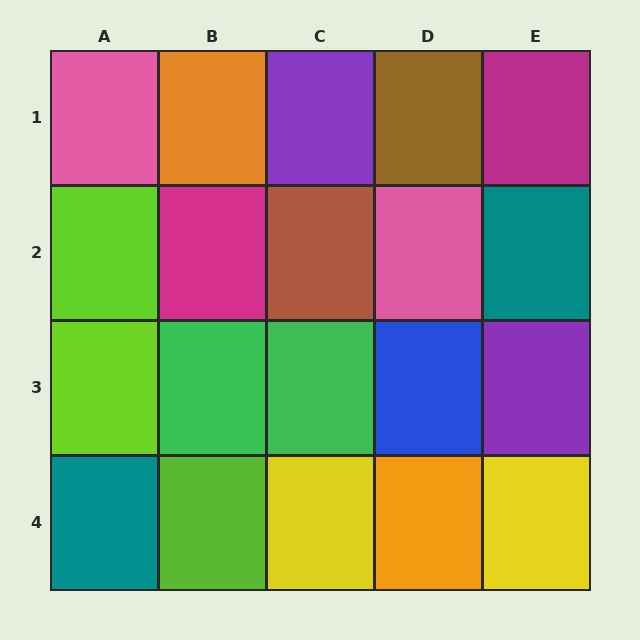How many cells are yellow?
2 cells are yellow.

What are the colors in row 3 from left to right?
Lime, green, green, blue, purple.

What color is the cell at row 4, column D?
Orange.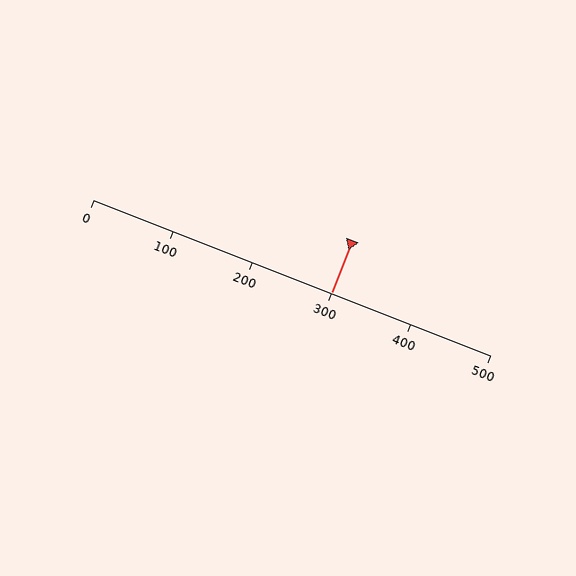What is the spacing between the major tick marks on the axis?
The major ticks are spaced 100 apart.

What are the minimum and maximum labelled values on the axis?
The axis runs from 0 to 500.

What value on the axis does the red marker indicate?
The marker indicates approximately 300.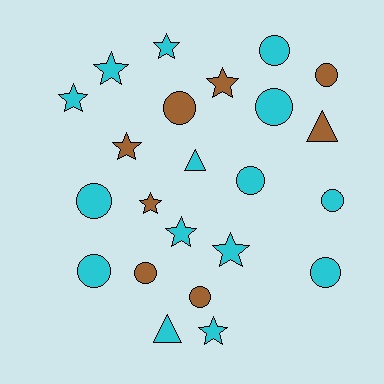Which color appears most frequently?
Cyan, with 15 objects.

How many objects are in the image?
There are 23 objects.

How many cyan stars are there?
There are 6 cyan stars.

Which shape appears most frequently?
Circle, with 11 objects.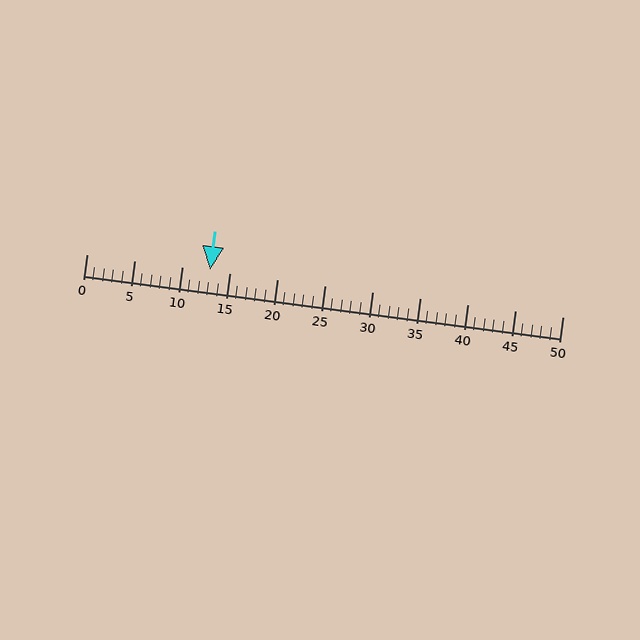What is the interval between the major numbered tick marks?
The major tick marks are spaced 5 units apart.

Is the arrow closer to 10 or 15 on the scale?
The arrow is closer to 15.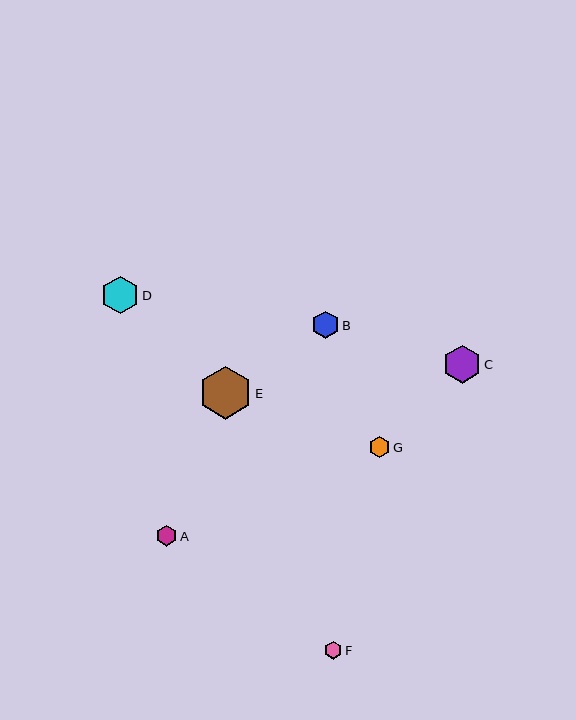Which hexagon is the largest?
Hexagon E is the largest with a size of approximately 53 pixels.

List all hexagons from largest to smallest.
From largest to smallest: E, C, D, B, G, A, F.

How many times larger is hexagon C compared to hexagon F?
Hexagon C is approximately 2.1 times the size of hexagon F.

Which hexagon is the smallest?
Hexagon F is the smallest with a size of approximately 18 pixels.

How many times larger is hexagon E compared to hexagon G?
Hexagon E is approximately 2.5 times the size of hexagon G.